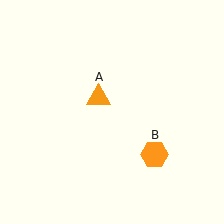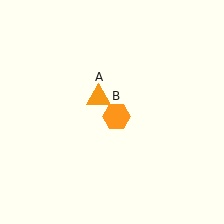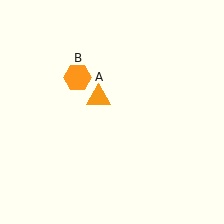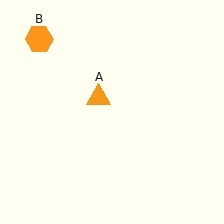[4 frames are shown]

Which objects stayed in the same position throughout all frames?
Orange triangle (object A) remained stationary.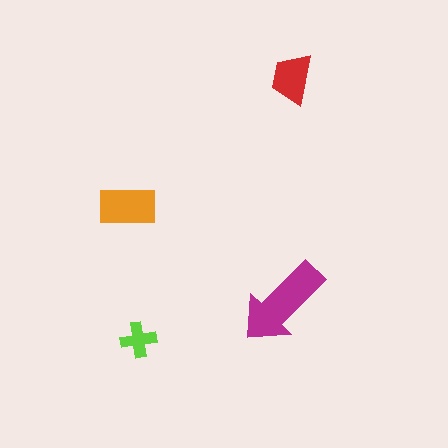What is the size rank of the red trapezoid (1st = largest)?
3rd.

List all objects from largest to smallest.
The magenta arrow, the orange rectangle, the red trapezoid, the lime cross.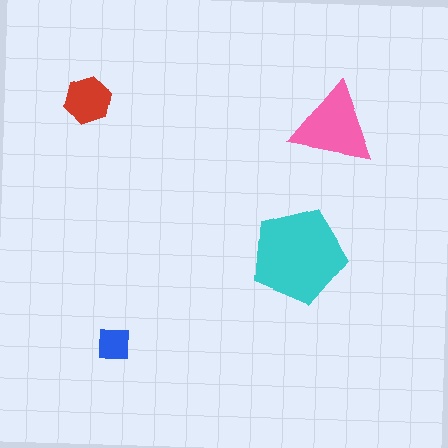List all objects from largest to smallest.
The cyan pentagon, the pink triangle, the red hexagon, the blue square.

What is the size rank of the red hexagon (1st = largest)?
3rd.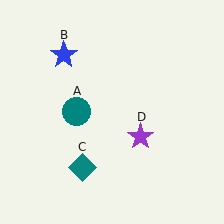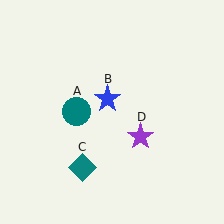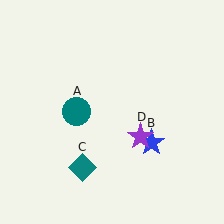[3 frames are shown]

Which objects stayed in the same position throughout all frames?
Teal circle (object A) and teal diamond (object C) and purple star (object D) remained stationary.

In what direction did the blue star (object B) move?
The blue star (object B) moved down and to the right.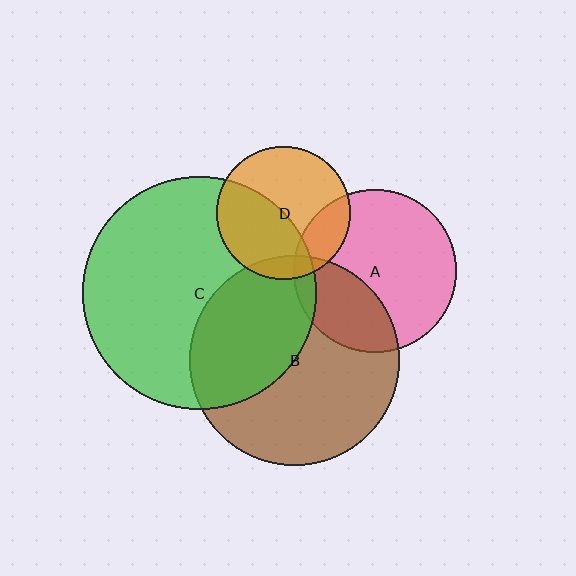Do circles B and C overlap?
Yes.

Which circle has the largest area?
Circle C (green).